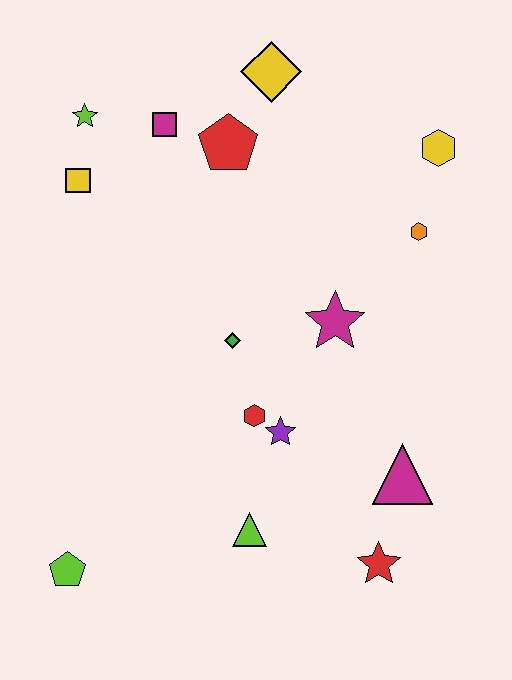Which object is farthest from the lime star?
The red star is farthest from the lime star.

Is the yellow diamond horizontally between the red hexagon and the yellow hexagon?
Yes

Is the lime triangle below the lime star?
Yes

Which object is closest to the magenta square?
The red pentagon is closest to the magenta square.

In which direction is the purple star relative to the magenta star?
The purple star is below the magenta star.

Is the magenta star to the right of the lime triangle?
Yes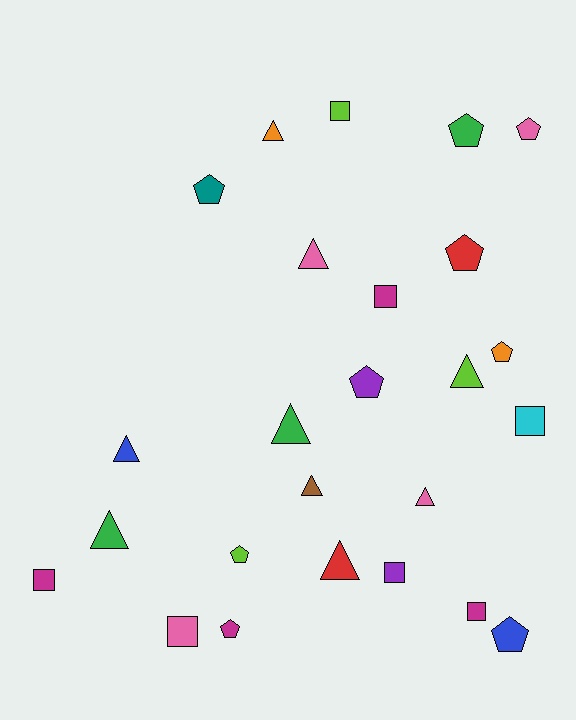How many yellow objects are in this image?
There are no yellow objects.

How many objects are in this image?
There are 25 objects.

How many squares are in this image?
There are 7 squares.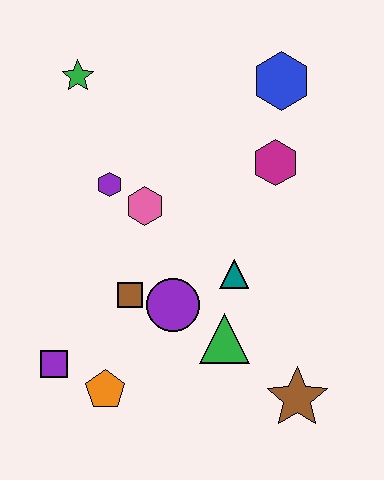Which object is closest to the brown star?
The green triangle is closest to the brown star.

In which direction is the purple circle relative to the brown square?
The purple circle is to the right of the brown square.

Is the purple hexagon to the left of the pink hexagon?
Yes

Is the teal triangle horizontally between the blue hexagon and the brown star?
No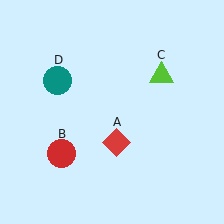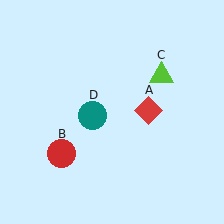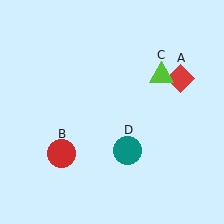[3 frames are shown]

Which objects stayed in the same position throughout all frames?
Red circle (object B) and lime triangle (object C) remained stationary.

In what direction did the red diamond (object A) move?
The red diamond (object A) moved up and to the right.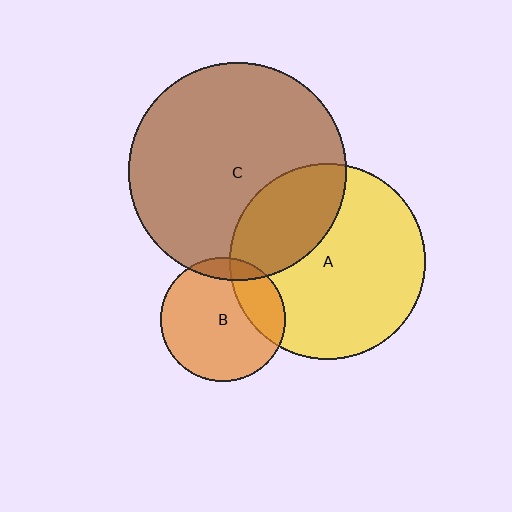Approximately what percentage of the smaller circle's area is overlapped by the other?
Approximately 25%.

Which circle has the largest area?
Circle C (brown).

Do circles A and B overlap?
Yes.